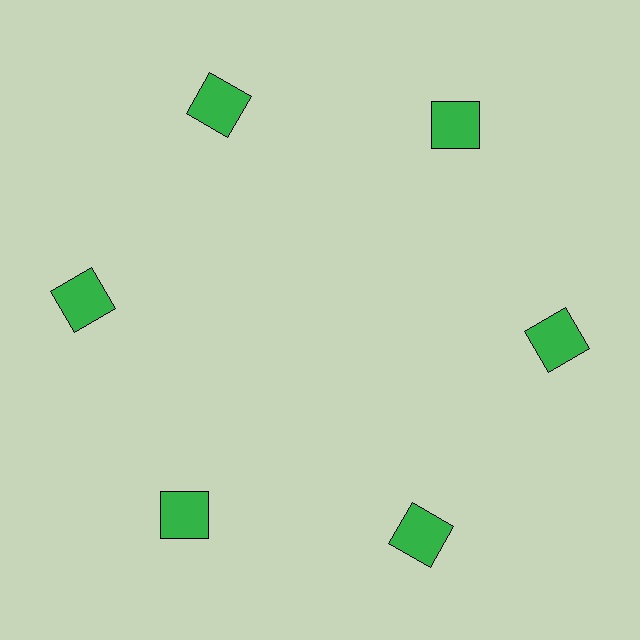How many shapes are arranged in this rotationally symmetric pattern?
There are 6 shapes, arranged in 6 groups of 1.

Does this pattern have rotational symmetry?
Yes, this pattern has 6-fold rotational symmetry. It looks the same after rotating 60 degrees around the center.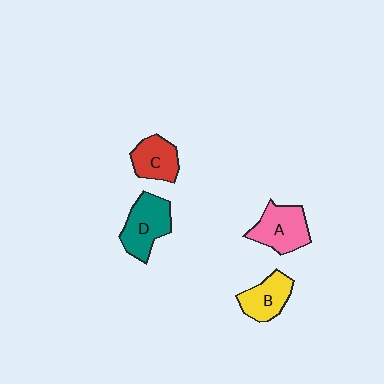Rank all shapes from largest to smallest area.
From largest to smallest: D (teal), A (pink), B (yellow), C (red).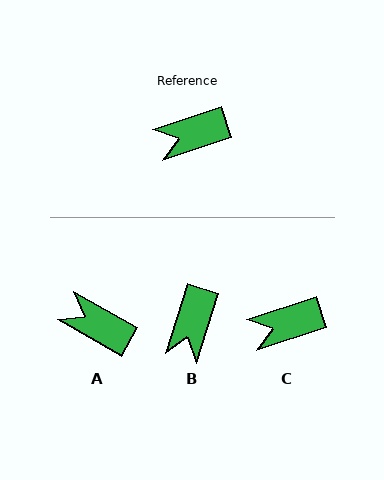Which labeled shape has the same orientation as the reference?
C.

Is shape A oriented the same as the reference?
No, it is off by about 48 degrees.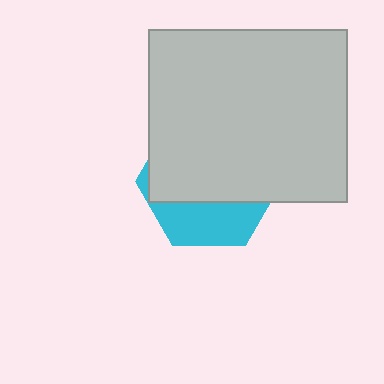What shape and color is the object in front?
The object in front is a light gray rectangle.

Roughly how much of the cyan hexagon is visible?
A small part of it is visible (roughly 31%).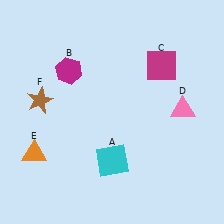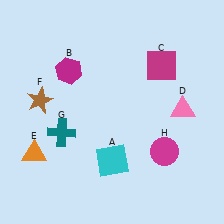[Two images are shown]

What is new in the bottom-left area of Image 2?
A teal cross (G) was added in the bottom-left area of Image 2.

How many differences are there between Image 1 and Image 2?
There are 2 differences between the two images.